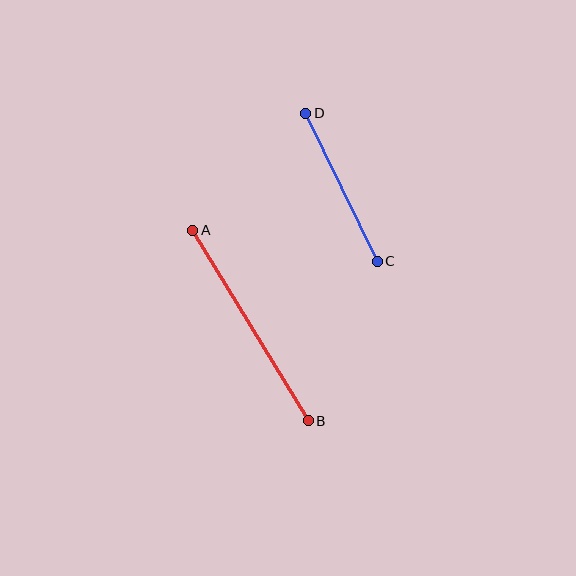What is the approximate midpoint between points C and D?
The midpoint is at approximately (341, 187) pixels.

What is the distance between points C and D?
The distance is approximately 164 pixels.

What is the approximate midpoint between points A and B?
The midpoint is at approximately (251, 325) pixels.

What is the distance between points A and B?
The distance is approximately 223 pixels.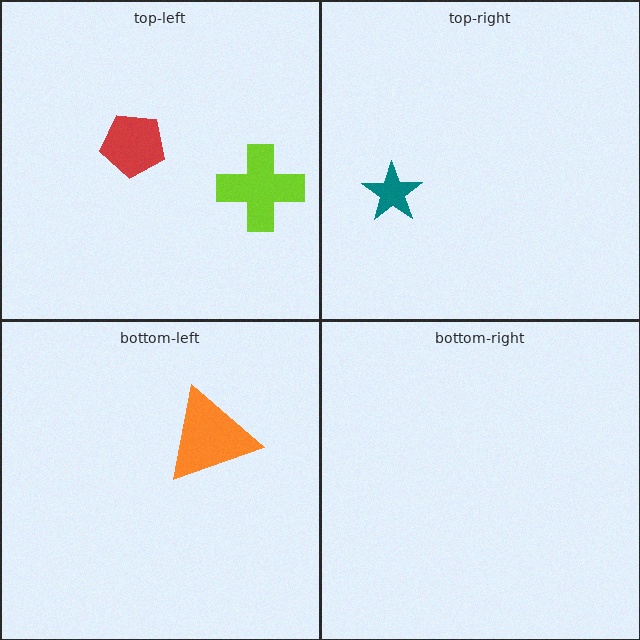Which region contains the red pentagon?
The top-left region.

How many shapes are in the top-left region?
2.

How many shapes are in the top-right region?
1.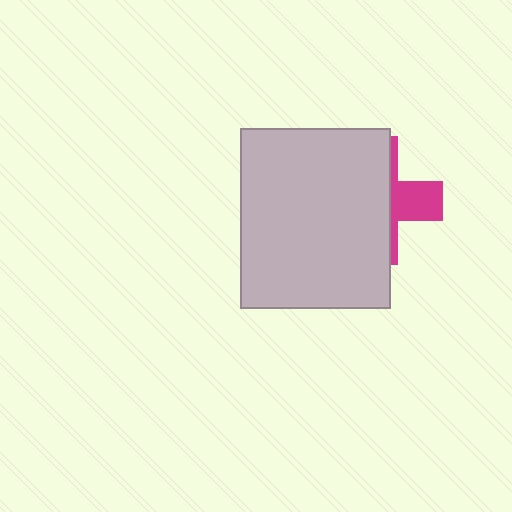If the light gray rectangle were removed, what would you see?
You would see the complete magenta cross.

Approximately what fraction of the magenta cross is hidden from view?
Roughly 70% of the magenta cross is hidden behind the light gray rectangle.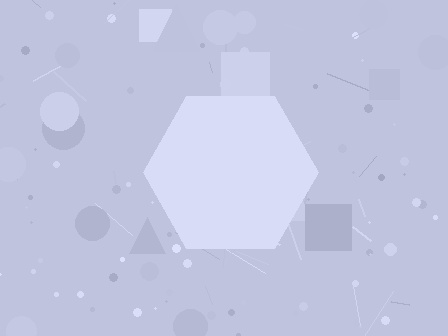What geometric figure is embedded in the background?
A hexagon is embedded in the background.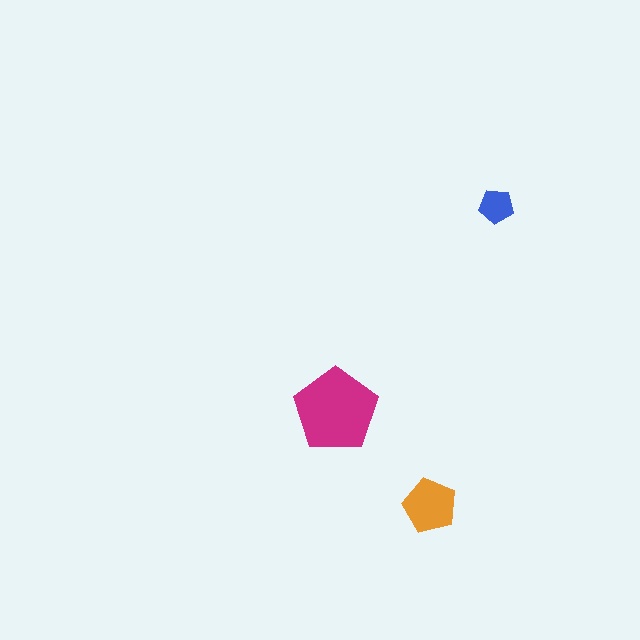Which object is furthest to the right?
The blue pentagon is rightmost.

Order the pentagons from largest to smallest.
the magenta one, the orange one, the blue one.